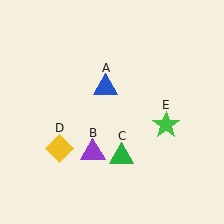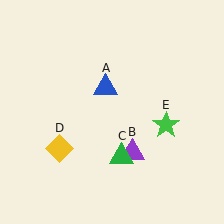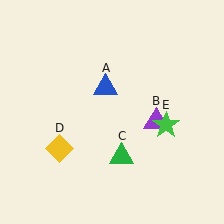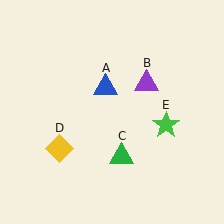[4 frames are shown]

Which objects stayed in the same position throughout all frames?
Blue triangle (object A) and green triangle (object C) and yellow diamond (object D) and green star (object E) remained stationary.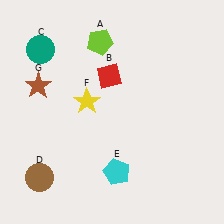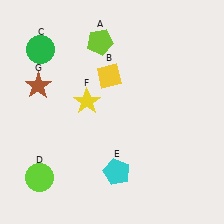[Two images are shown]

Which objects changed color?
B changed from red to yellow. C changed from teal to green. D changed from brown to lime.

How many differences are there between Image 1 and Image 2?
There are 3 differences between the two images.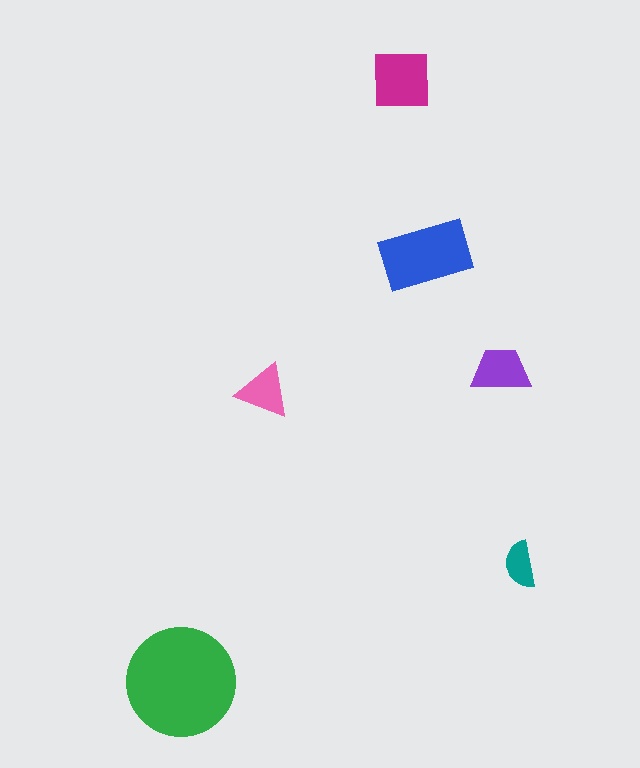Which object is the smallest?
The teal semicircle.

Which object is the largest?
The green circle.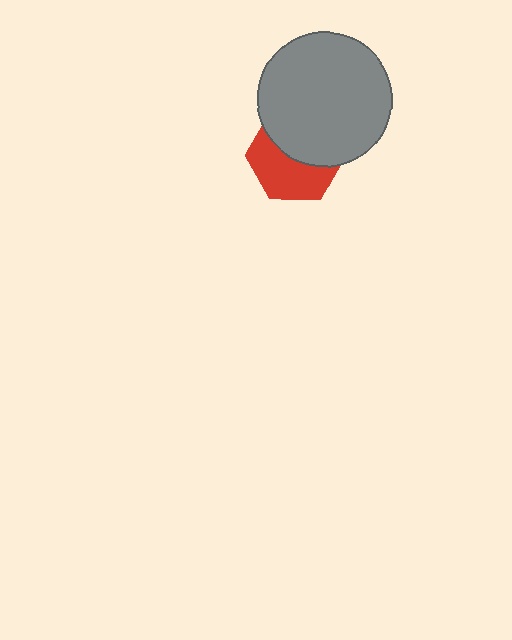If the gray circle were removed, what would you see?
You would see the complete red hexagon.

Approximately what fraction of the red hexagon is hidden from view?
Roughly 49% of the red hexagon is hidden behind the gray circle.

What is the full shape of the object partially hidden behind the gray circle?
The partially hidden object is a red hexagon.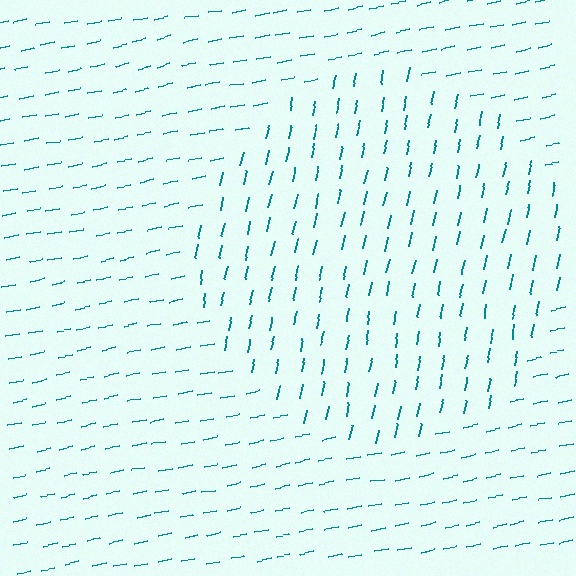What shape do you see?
I see a circle.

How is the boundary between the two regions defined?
The boundary is defined purely by a change in line orientation (approximately 67 degrees difference). All lines are the same color and thickness.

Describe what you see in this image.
The image is filled with small teal line segments. A circle region in the image has lines oriented differently from the surrounding lines, creating a visible texture boundary.